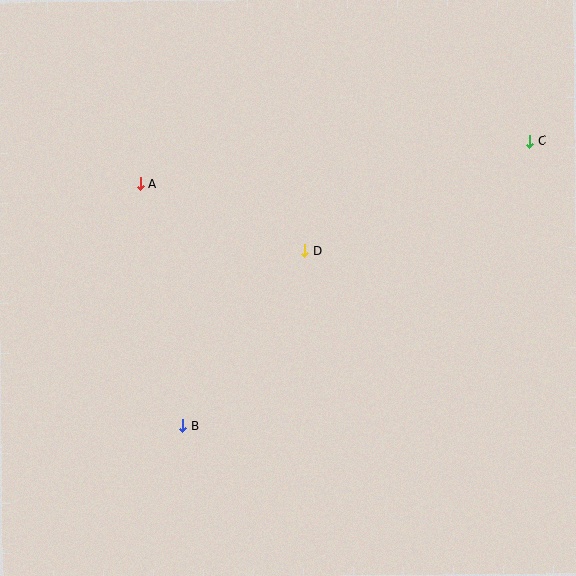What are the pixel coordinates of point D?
Point D is at (305, 251).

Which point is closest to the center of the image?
Point D at (305, 251) is closest to the center.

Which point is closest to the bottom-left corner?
Point B is closest to the bottom-left corner.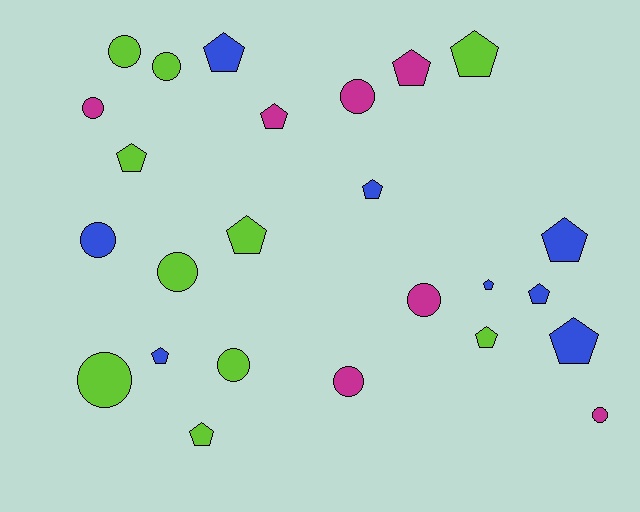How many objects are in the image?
There are 25 objects.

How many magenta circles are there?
There are 5 magenta circles.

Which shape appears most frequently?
Pentagon, with 14 objects.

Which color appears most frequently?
Lime, with 10 objects.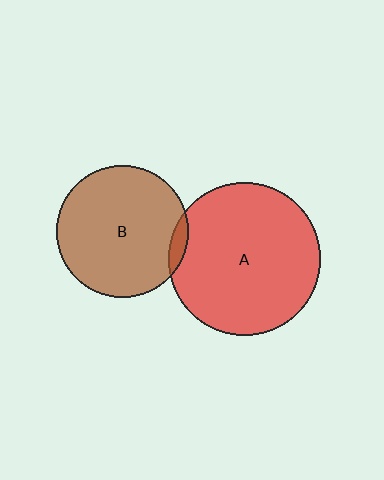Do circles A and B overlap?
Yes.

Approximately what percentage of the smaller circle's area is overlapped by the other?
Approximately 5%.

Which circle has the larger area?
Circle A (red).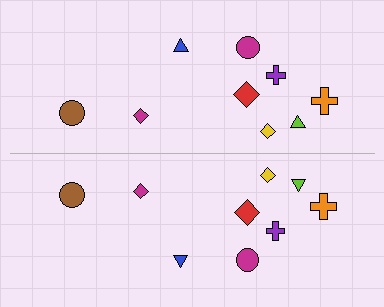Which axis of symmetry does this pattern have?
The pattern has a horizontal axis of symmetry running through the center of the image.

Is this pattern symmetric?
Yes, this pattern has bilateral (reflection) symmetry.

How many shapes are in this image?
There are 18 shapes in this image.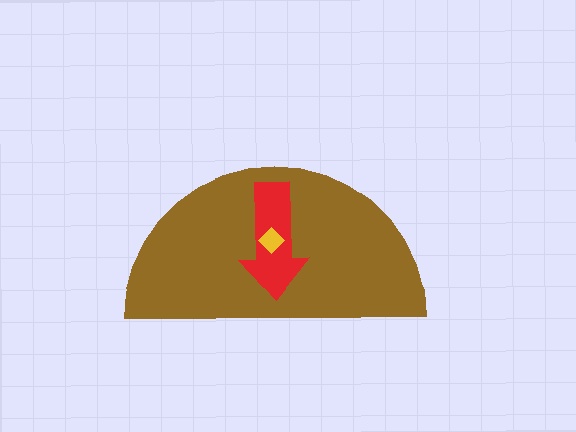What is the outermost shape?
The brown semicircle.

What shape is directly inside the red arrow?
The yellow diamond.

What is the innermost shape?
The yellow diamond.